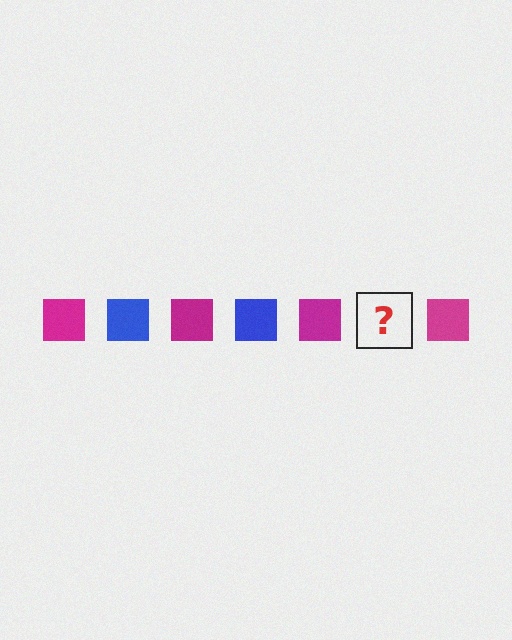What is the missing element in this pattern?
The missing element is a blue square.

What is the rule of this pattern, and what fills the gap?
The rule is that the pattern cycles through magenta, blue squares. The gap should be filled with a blue square.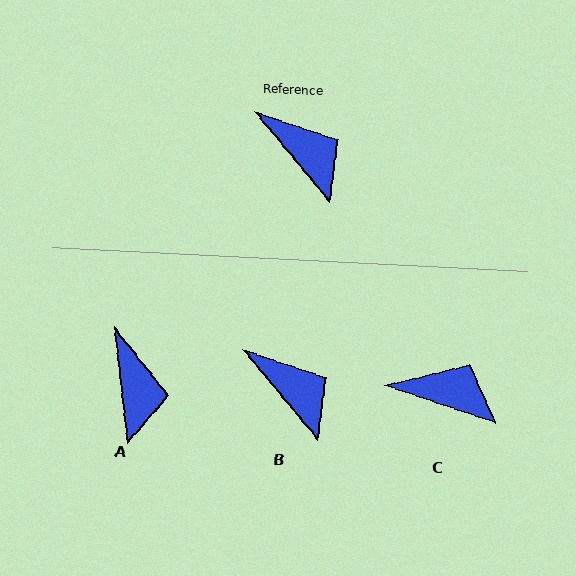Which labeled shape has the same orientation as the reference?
B.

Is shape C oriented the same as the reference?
No, it is off by about 32 degrees.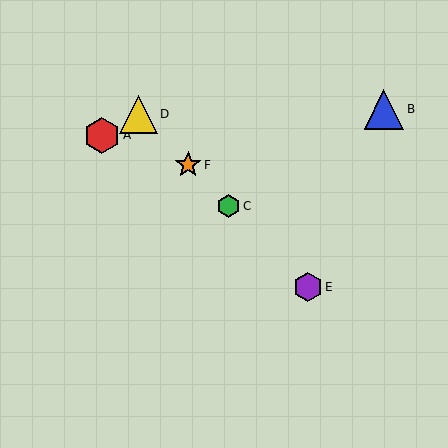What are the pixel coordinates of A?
Object A is at (102, 135).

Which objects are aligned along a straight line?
Objects C, D, E, F are aligned along a straight line.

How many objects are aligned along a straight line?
4 objects (C, D, E, F) are aligned along a straight line.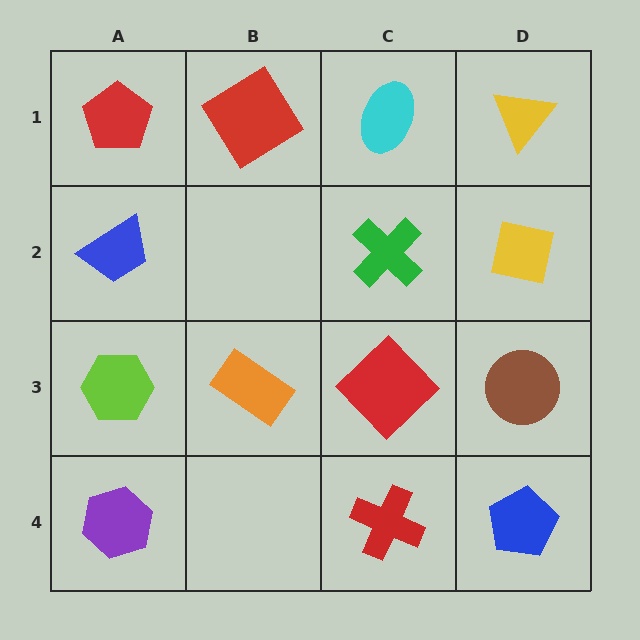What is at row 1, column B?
A red diamond.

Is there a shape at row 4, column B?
No, that cell is empty.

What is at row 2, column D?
A yellow square.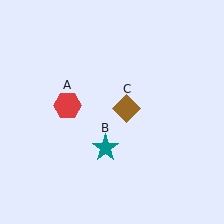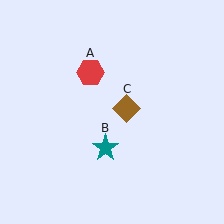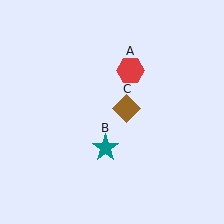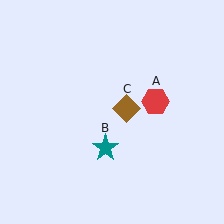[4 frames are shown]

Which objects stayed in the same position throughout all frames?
Teal star (object B) and brown diamond (object C) remained stationary.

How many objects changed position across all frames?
1 object changed position: red hexagon (object A).